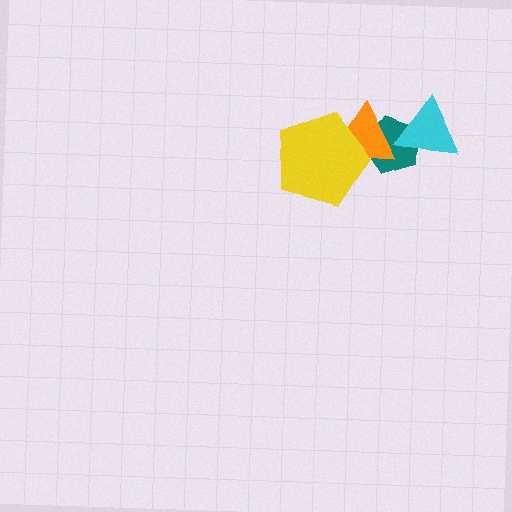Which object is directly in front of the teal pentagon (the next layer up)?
The cyan triangle is directly in front of the teal pentagon.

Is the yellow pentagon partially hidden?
No, no other shape covers it.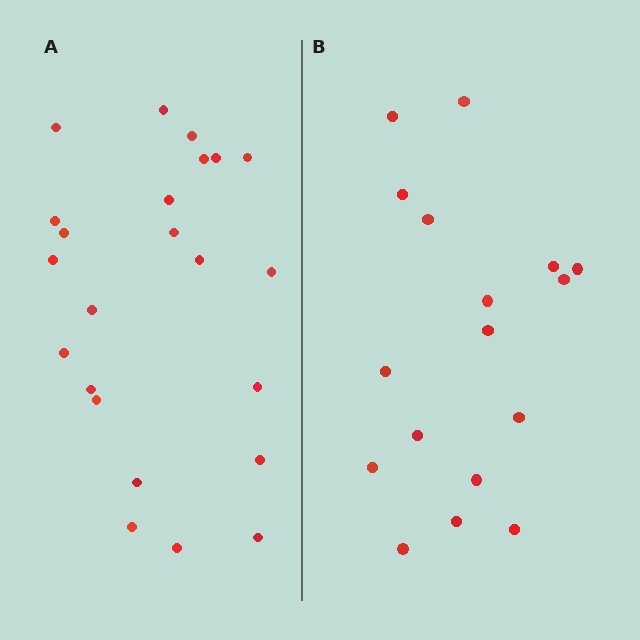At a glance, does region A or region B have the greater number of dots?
Region A (the left region) has more dots.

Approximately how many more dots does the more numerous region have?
Region A has about 6 more dots than region B.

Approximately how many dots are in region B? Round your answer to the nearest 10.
About 20 dots. (The exact count is 17, which rounds to 20.)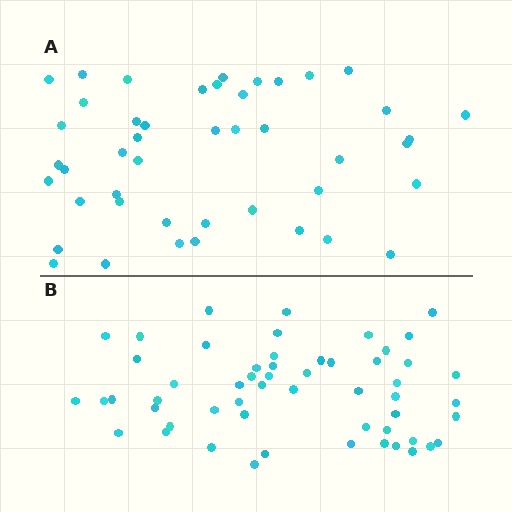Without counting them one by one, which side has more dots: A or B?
Region B (the bottom region) has more dots.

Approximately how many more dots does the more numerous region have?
Region B has roughly 10 or so more dots than region A.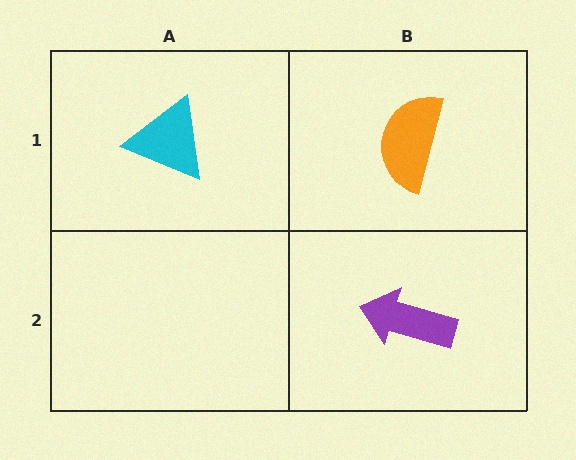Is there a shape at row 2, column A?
No, that cell is empty.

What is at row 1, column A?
A cyan triangle.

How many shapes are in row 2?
1 shape.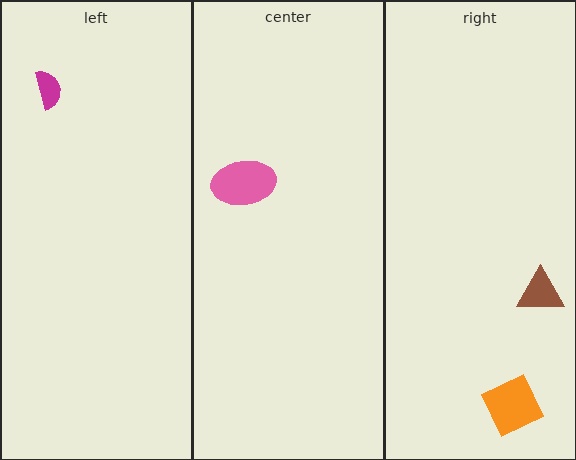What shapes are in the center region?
The pink ellipse.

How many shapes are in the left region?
1.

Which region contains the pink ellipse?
The center region.